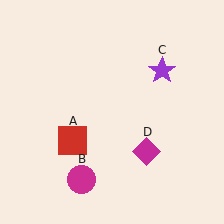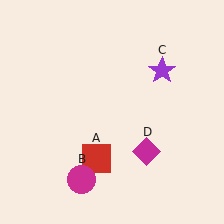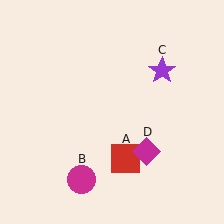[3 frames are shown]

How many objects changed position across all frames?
1 object changed position: red square (object A).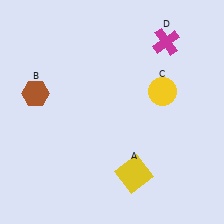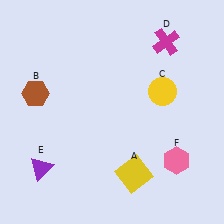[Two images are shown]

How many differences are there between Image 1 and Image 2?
There are 2 differences between the two images.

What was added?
A purple triangle (E), a pink hexagon (F) were added in Image 2.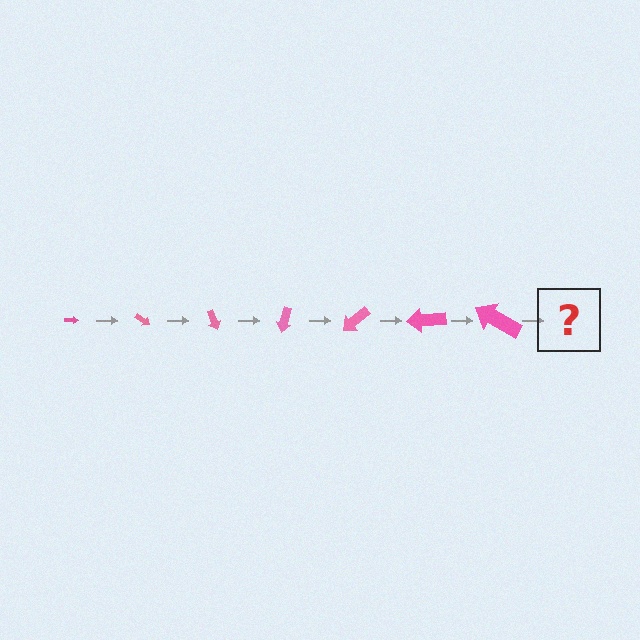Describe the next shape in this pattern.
It should be an arrow, larger than the previous one and rotated 245 degrees from the start.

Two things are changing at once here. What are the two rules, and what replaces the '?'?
The two rules are that the arrow grows larger each step and it rotates 35 degrees each step. The '?' should be an arrow, larger than the previous one and rotated 245 degrees from the start.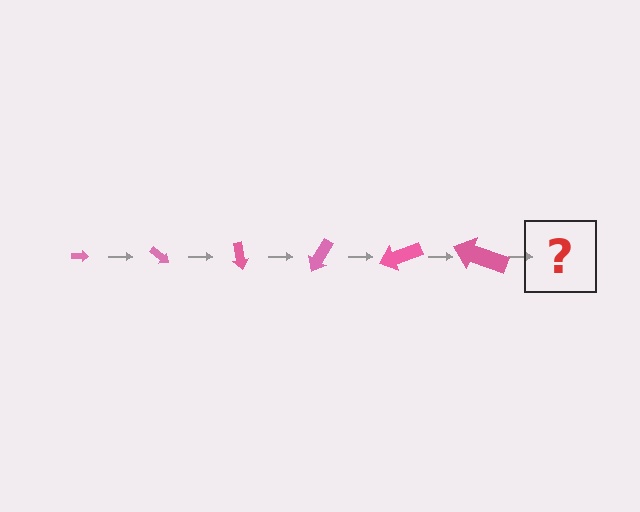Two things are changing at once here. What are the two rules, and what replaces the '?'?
The two rules are that the arrow grows larger each step and it rotates 40 degrees each step. The '?' should be an arrow, larger than the previous one and rotated 240 degrees from the start.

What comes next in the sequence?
The next element should be an arrow, larger than the previous one and rotated 240 degrees from the start.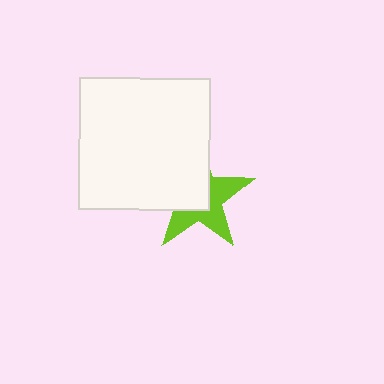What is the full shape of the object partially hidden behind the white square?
The partially hidden object is a lime star.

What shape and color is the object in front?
The object in front is a white square.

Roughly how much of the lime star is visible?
About half of it is visible (roughly 49%).